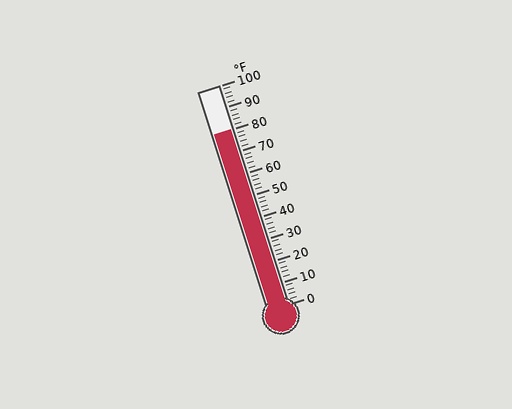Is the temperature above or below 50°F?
The temperature is above 50°F.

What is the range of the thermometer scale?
The thermometer scale ranges from 0°F to 100°F.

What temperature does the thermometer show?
The thermometer shows approximately 80°F.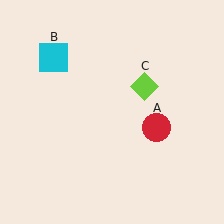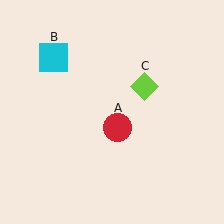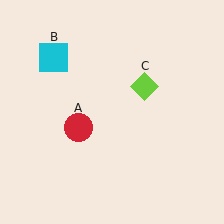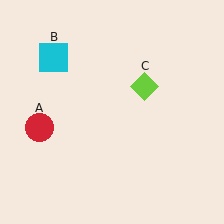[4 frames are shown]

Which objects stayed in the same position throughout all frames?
Cyan square (object B) and lime diamond (object C) remained stationary.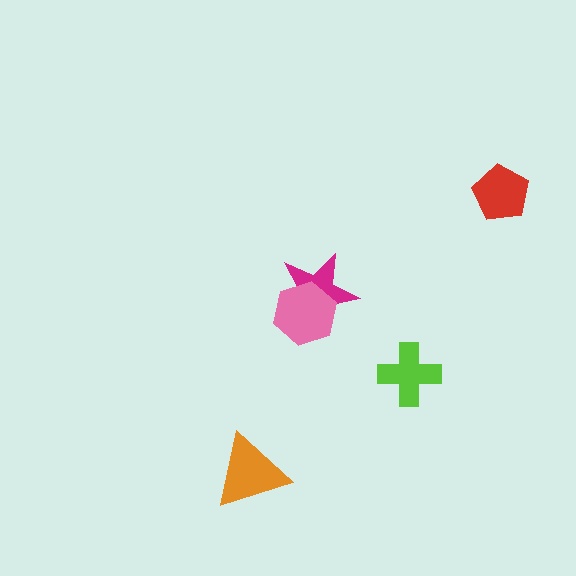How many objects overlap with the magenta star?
1 object overlaps with the magenta star.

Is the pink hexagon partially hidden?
No, no other shape covers it.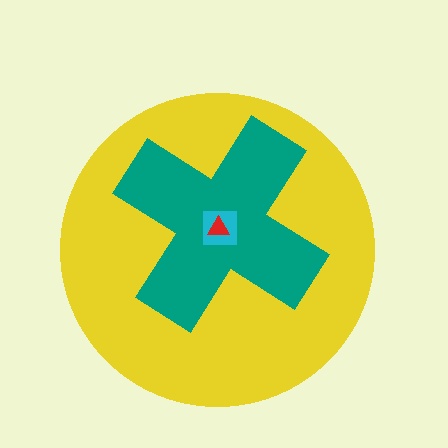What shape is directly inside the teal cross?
The cyan square.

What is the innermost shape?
The red triangle.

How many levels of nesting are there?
4.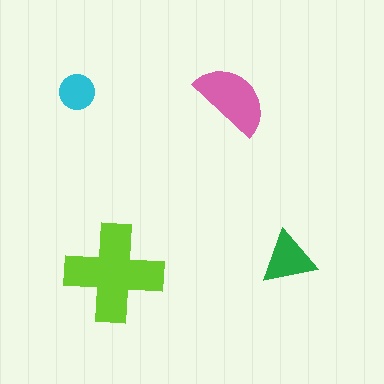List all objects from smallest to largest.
The cyan circle, the green triangle, the pink semicircle, the lime cross.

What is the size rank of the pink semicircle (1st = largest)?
2nd.